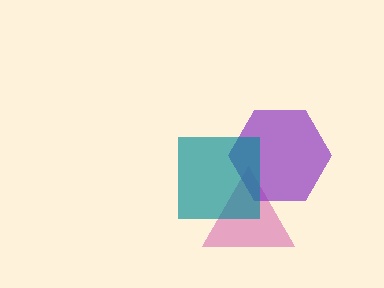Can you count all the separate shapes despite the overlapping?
Yes, there are 3 separate shapes.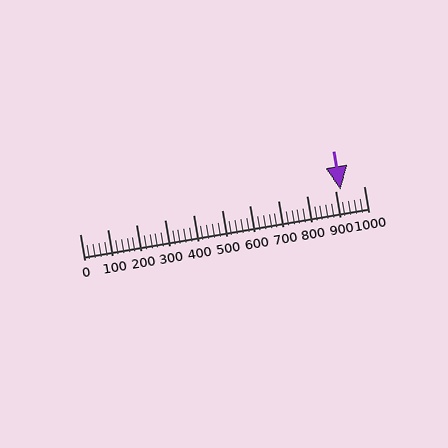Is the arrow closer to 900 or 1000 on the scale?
The arrow is closer to 900.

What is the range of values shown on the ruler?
The ruler shows values from 0 to 1000.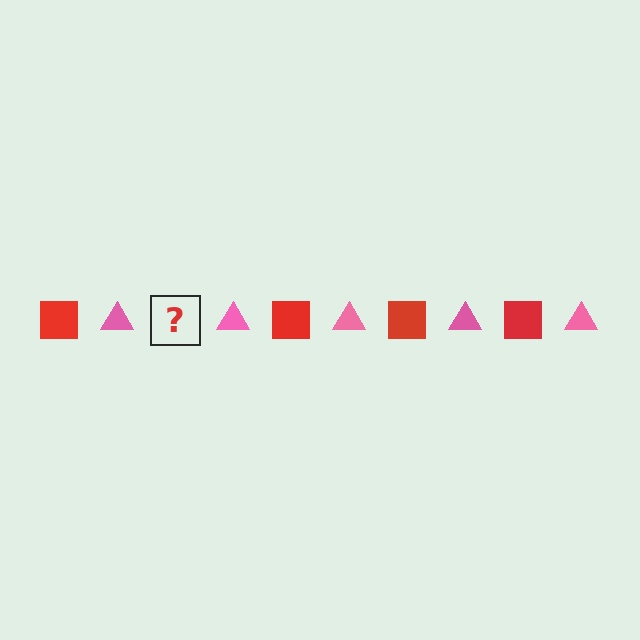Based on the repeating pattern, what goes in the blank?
The blank should be a red square.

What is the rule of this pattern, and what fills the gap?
The rule is that the pattern alternates between red square and pink triangle. The gap should be filled with a red square.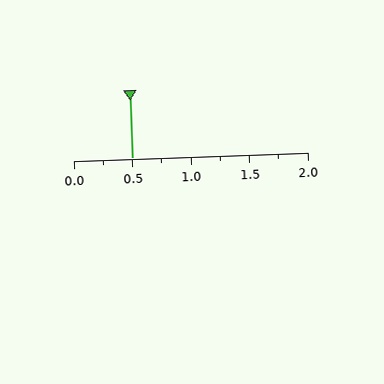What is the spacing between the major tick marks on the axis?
The major ticks are spaced 0.5 apart.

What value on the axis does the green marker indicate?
The marker indicates approximately 0.5.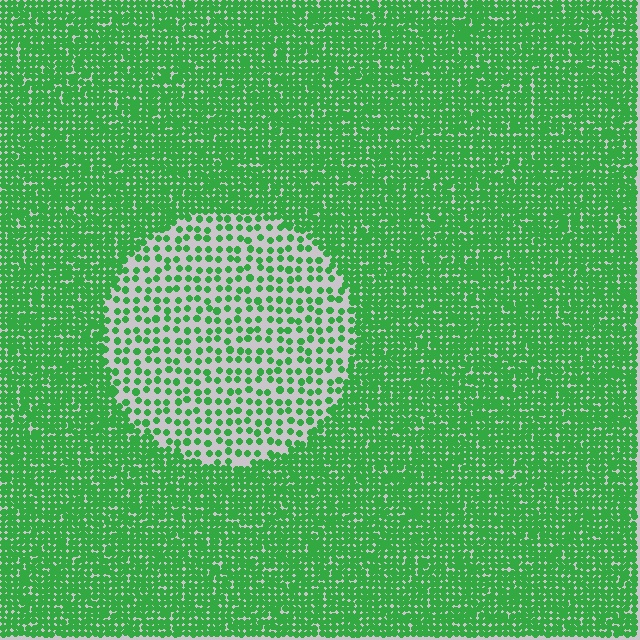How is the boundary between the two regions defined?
The boundary is defined by a change in element density (approximately 2.8x ratio). All elements are the same color, size, and shape.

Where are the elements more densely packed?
The elements are more densely packed outside the circle boundary.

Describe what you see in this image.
The image contains small green elements arranged at two different densities. A circle-shaped region is visible where the elements are less densely packed than the surrounding area.